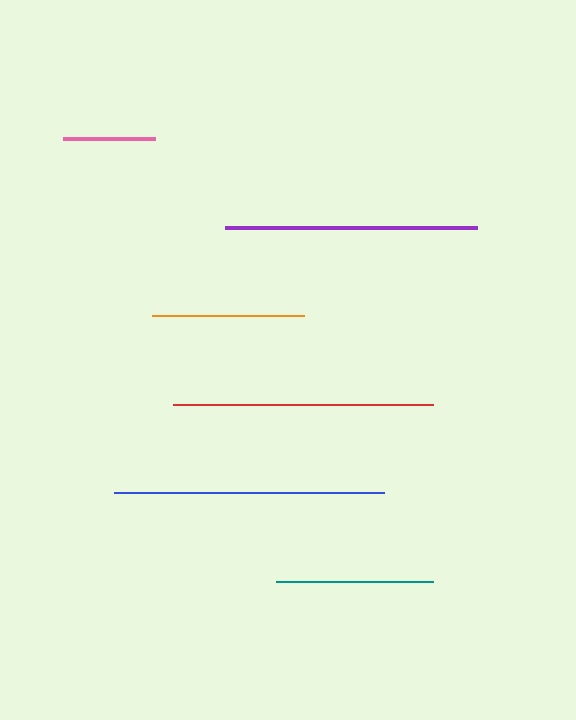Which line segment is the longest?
The blue line is the longest at approximately 271 pixels.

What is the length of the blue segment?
The blue segment is approximately 271 pixels long.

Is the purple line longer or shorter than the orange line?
The purple line is longer than the orange line.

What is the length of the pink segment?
The pink segment is approximately 92 pixels long.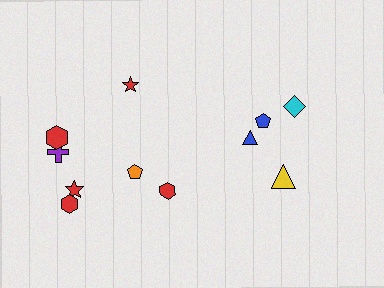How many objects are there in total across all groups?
There are 11 objects.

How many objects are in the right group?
There are 4 objects.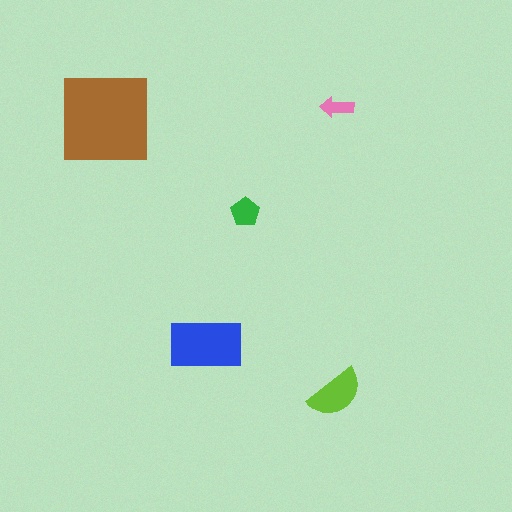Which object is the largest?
The brown square.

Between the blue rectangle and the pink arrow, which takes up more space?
The blue rectangle.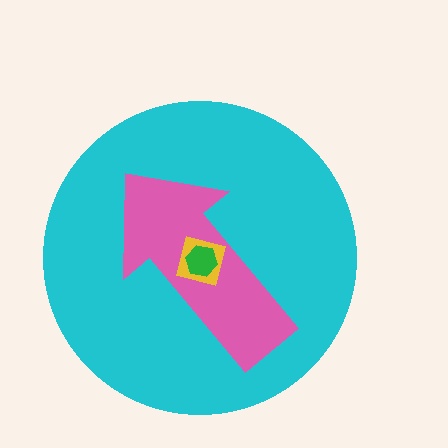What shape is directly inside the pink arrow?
The yellow square.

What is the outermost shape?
The cyan circle.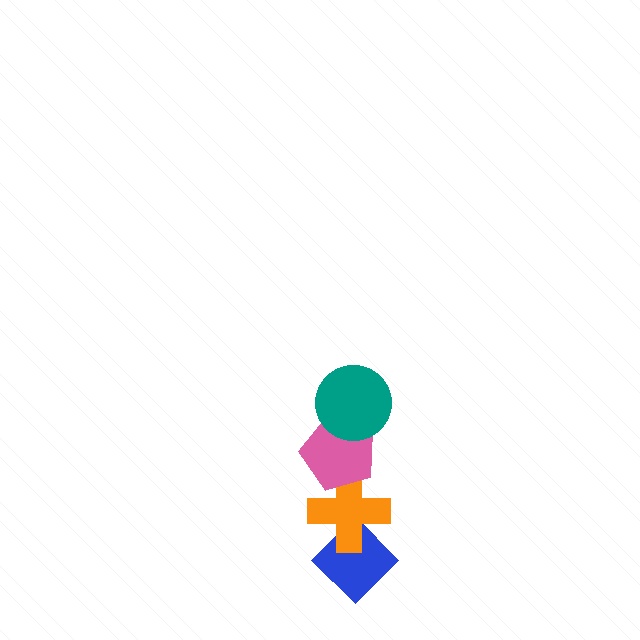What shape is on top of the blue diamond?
The orange cross is on top of the blue diamond.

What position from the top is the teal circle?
The teal circle is 1st from the top.